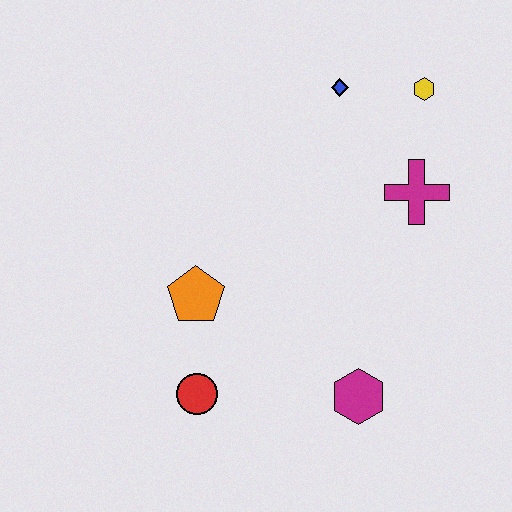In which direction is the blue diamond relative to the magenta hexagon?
The blue diamond is above the magenta hexagon.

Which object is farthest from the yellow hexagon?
The red circle is farthest from the yellow hexagon.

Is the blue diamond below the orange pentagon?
No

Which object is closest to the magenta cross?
The yellow hexagon is closest to the magenta cross.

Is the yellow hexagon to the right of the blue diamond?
Yes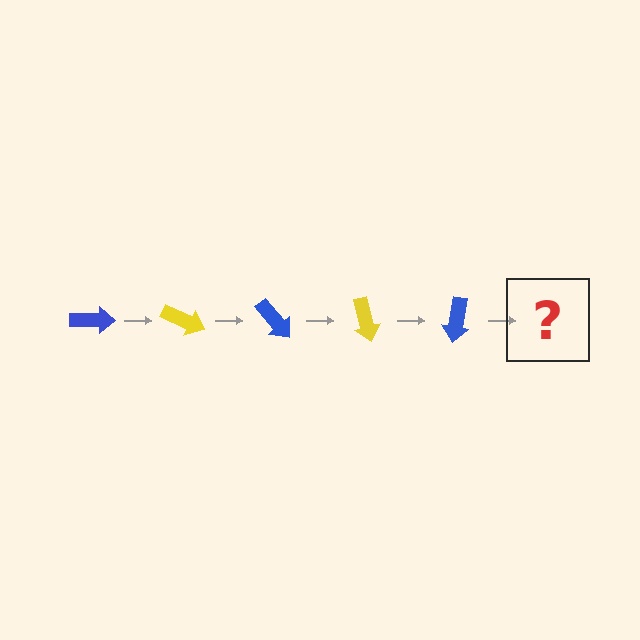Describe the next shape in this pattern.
It should be a yellow arrow, rotated 125 degrees from the start.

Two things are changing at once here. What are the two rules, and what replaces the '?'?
The two rules are that it rotates 25 degrees each step and the color cycles through blue and yellow. The '?' should be a yellow arrow, rotated 125 degrees from the start.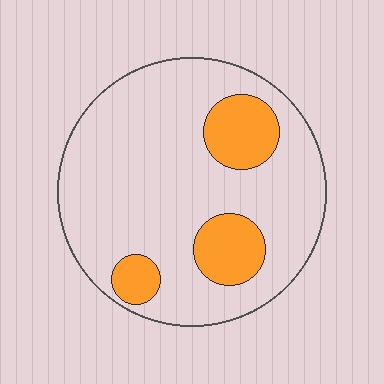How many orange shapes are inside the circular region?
3.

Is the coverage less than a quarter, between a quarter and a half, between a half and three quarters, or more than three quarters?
Less than a quarter.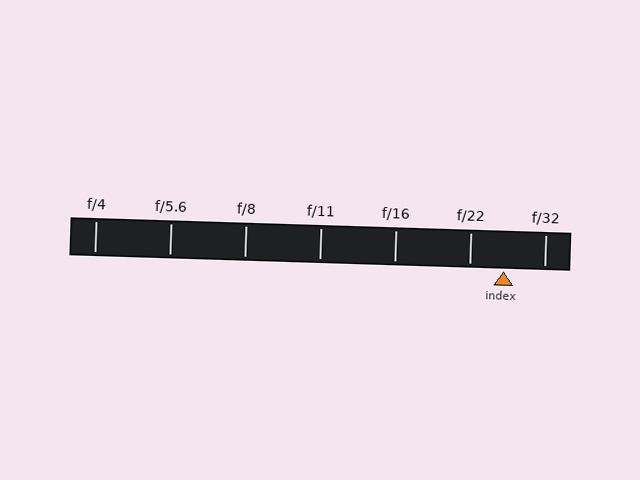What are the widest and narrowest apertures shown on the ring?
The widest aperture shown is f/4 and the narrowest is f/32.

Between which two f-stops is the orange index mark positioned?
The index mark is between f/22 and f/32.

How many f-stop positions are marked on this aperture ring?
There are 7 f-stop positions marked.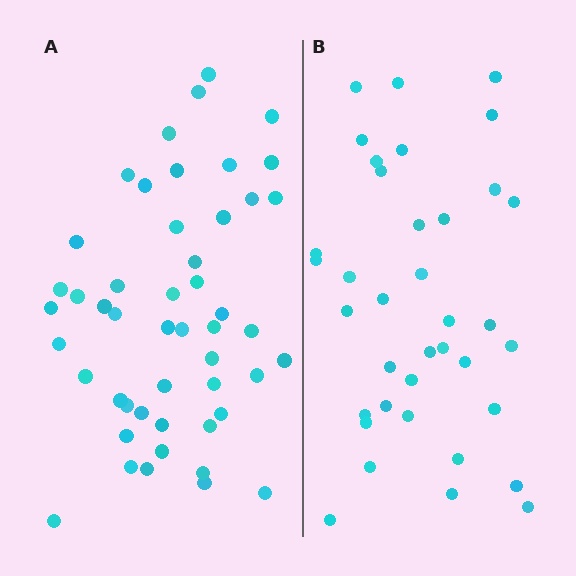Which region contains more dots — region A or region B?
Region A (the left region) has more dots.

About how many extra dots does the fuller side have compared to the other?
Region A has roughly 12 or so more dots than region B.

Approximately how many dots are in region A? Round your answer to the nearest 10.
About 50 dots. (The exact count is 49, which rounds to 50.)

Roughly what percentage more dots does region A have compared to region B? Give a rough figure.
About 30% more.